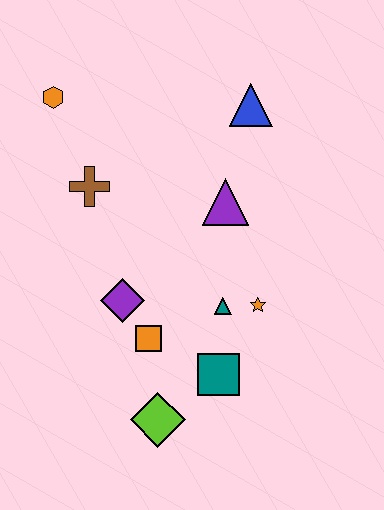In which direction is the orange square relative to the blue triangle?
The orange square is below the blue triangle.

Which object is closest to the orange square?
The purple diamond is closest to the orange square.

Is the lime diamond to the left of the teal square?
Yes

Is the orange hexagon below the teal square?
No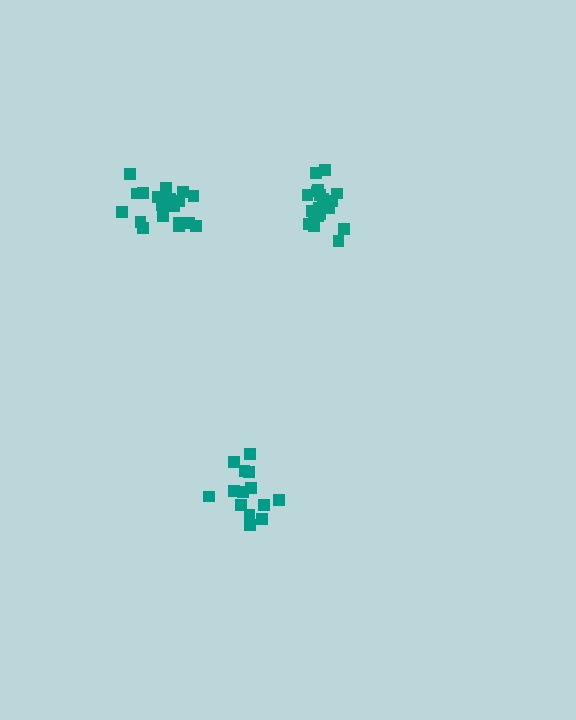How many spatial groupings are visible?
There are 3 spatial groupings.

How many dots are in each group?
Group 1: 19 dots, Group 2: 20 dots, Group 3: 14 dots (53 total).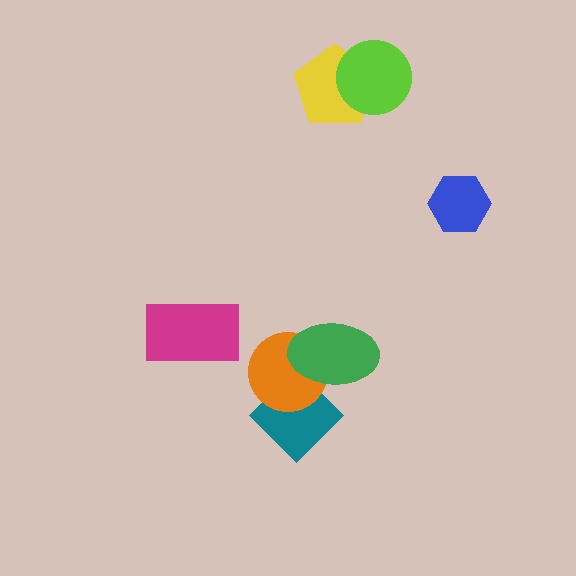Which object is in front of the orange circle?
The green ellipse is in front of the orange circle.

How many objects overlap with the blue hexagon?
0 objects overlap with the blue hexagon.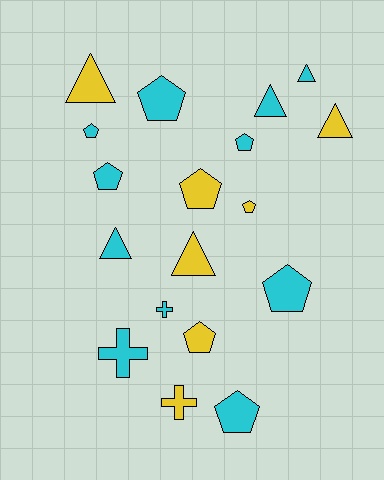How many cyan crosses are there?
There are 2 cyan crosses.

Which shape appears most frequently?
Pentagon, with 9 objects.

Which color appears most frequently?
Cyan, with 11 objects.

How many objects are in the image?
There are 18 objects.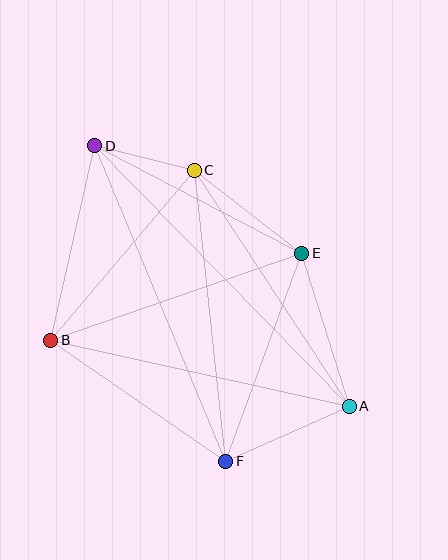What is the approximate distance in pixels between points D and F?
The distance between D and F is approximately 341 pixels.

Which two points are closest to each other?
Points C and D are closest to each other.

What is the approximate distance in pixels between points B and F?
The distance between B and F is approximately 213 pixels.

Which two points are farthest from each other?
Points A and D are farthest from each other.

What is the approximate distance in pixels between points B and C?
The distance between B and C is approximately 223 pixels.